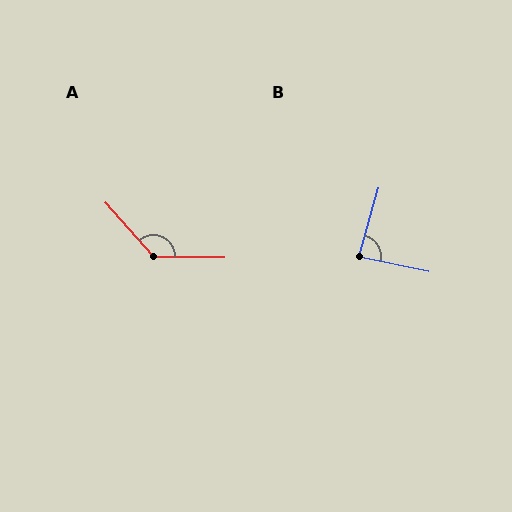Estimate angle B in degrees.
Approximately 85 degrees.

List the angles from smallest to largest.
B (85°), A (132°).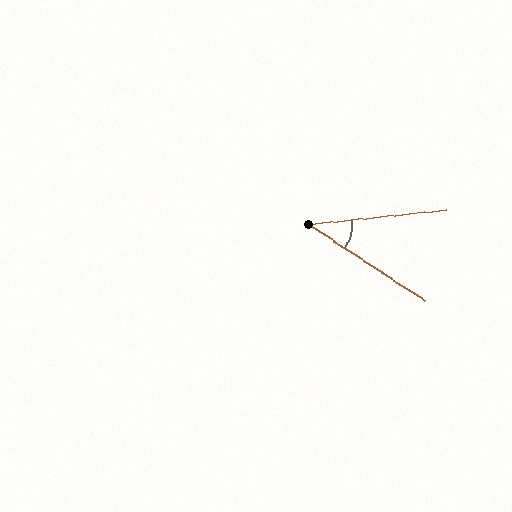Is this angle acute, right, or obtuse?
It is acute.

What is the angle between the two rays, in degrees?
Approximately 39 degrees.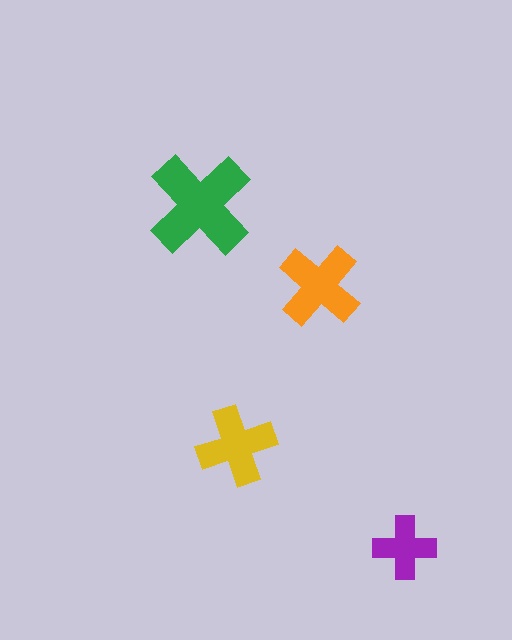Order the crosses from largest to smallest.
the green one, the orange one, the yellow one, the purple one.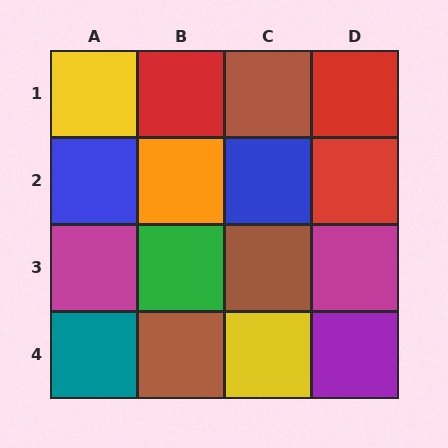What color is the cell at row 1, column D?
Red.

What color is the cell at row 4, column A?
Teal.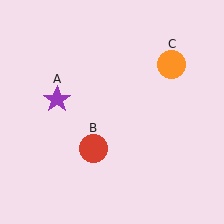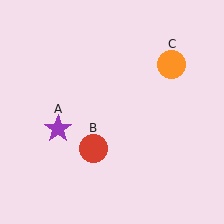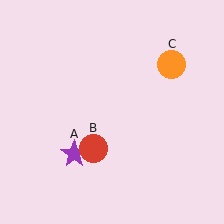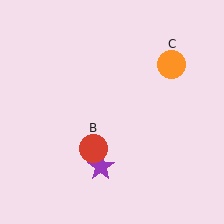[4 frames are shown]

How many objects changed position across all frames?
1 object changed position: purple star (object A).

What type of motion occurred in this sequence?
The purple star (object A) rotated counterclockwise around the center of the scene.